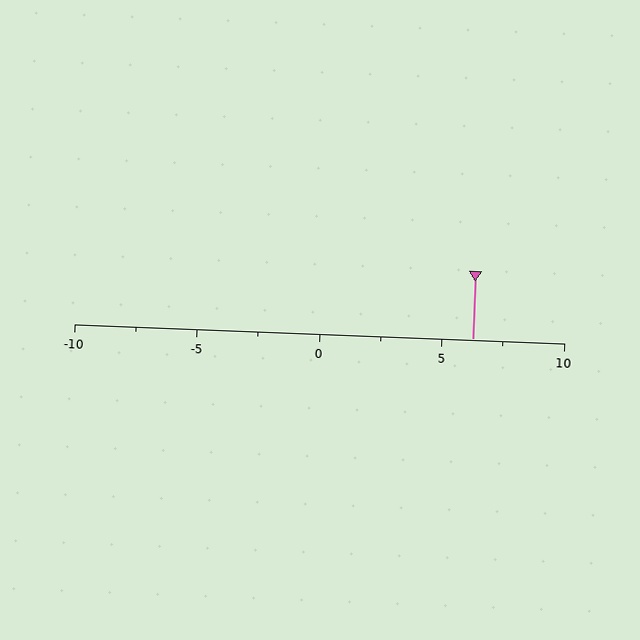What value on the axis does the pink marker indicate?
The marker indicates approximately 6.2.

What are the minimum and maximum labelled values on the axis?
The axis runs from -10 to 10.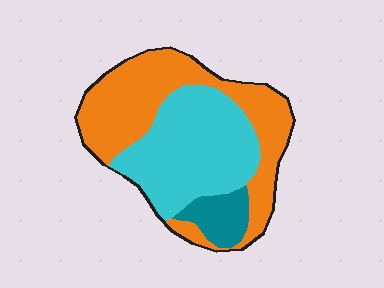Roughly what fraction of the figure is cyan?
Cyan covers about 40% of the figure.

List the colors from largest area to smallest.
From largest to smallest: orange, cyan, teal.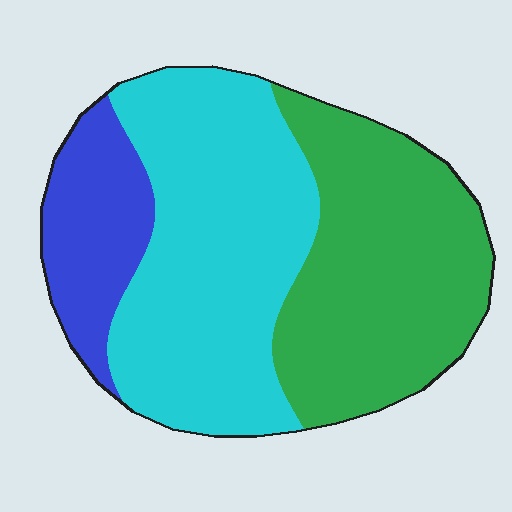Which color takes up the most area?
Cyan, at roughly 45%.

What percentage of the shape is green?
Green takes up about two fifths (2/5) of the shape.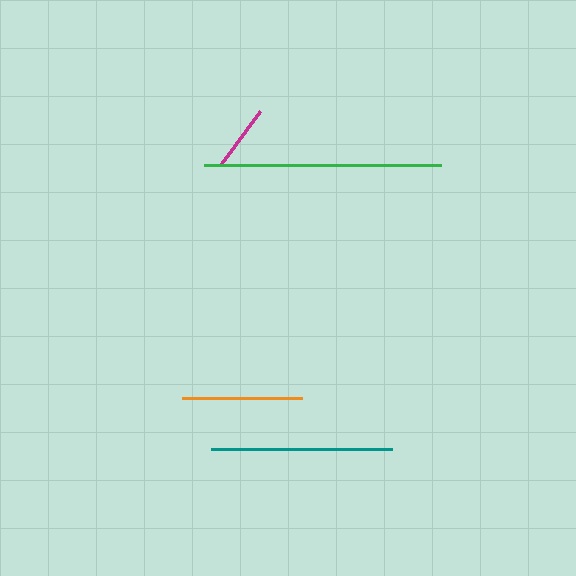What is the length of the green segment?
The green segment is approximately 237 pixels long.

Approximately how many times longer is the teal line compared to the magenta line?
The teal line is approximately 2.7 times the length of the magenta line.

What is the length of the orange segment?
The orange segment is approximately 120 pixels long.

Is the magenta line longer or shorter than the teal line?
The teal line is longer than the magenta line.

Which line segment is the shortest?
The magenta line is the shortest at approximately 66 pixels.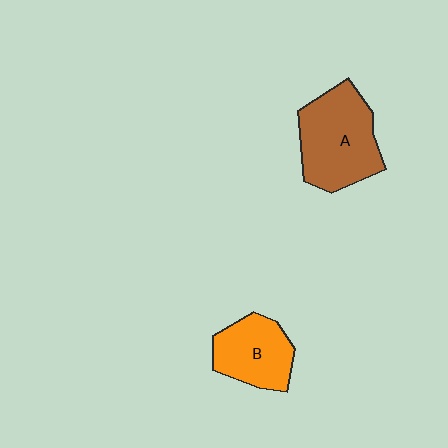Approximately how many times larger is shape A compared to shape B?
Approximately 1.4 times.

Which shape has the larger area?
Shape A (brown).